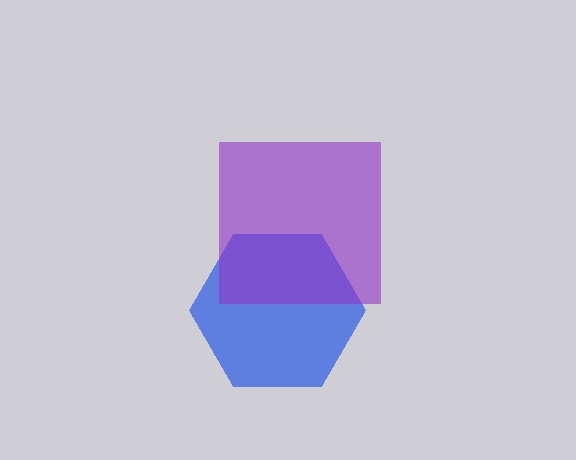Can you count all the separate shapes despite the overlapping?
Yes, there are 2 separate shapes.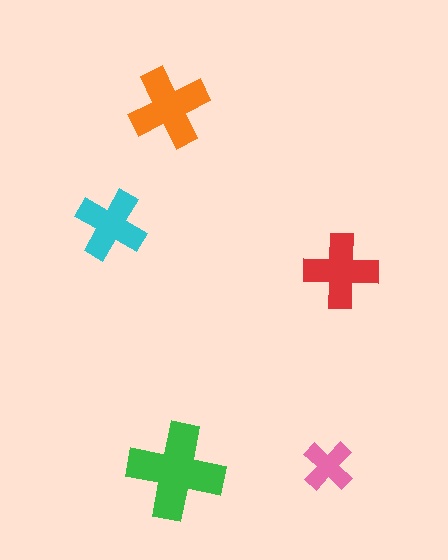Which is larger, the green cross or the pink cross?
The green one.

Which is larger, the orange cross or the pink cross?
The orange one.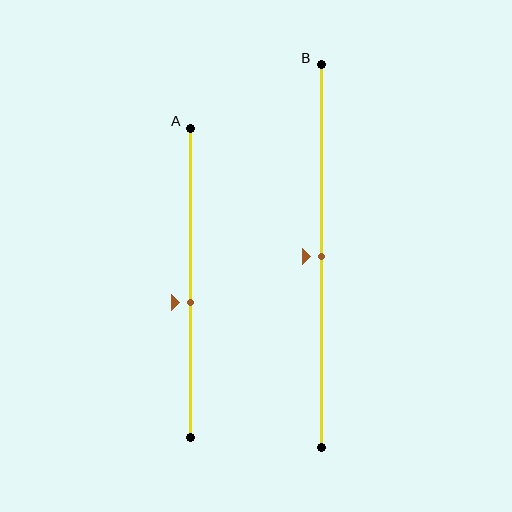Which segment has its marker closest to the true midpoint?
Segment B has its marker closest to the true midpoint.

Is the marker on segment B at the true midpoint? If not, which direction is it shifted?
Yes, the marker on segment B is at the true midpoint.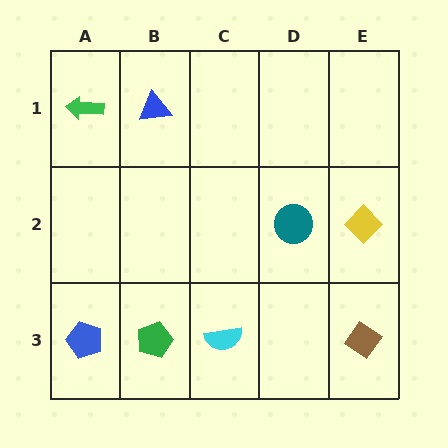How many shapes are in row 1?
2 shapes.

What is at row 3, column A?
A blue pentagon.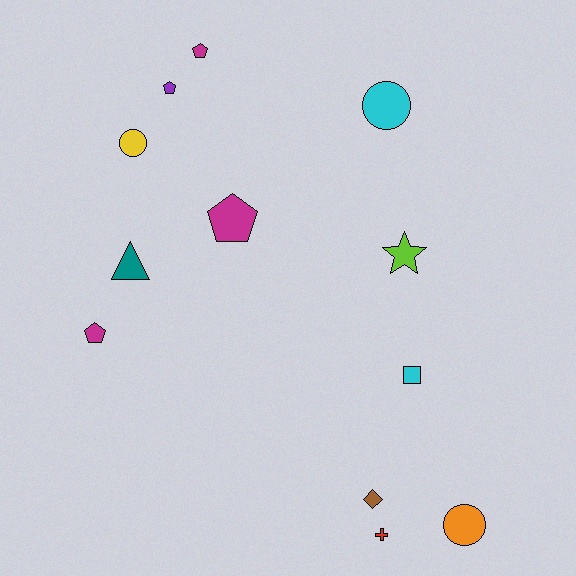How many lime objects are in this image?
There is 1 lime object.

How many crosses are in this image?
There is 1 cross.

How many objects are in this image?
There are 12 objects.